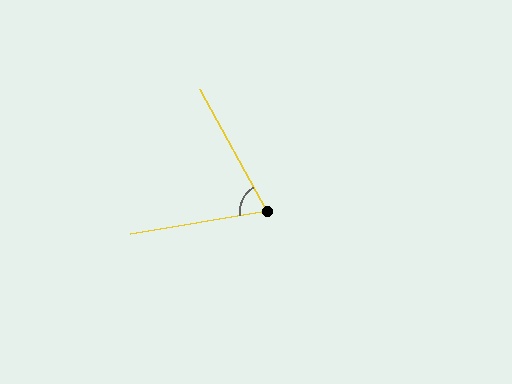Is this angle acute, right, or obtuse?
It is acute.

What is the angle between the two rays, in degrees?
Approximately 71 degrees.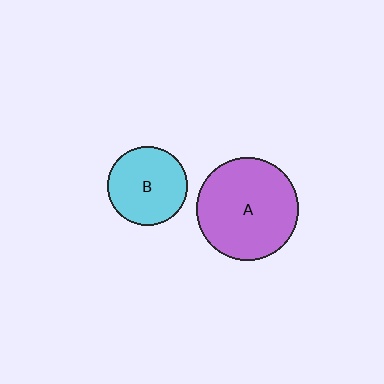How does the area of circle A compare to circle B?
Approximately 1.7 times.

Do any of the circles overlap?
No, none of the circles overlap.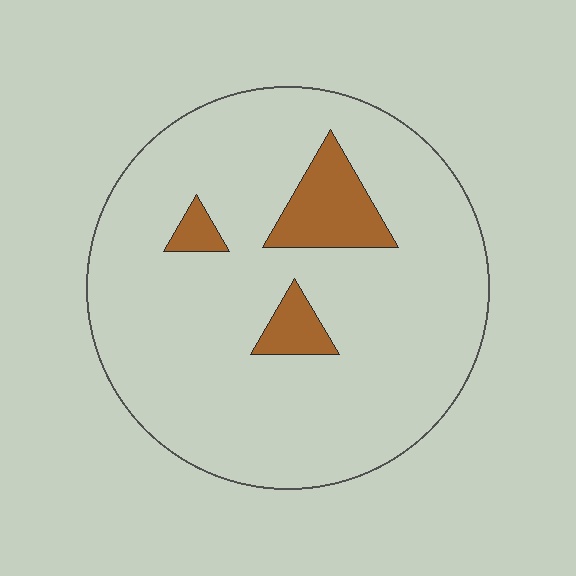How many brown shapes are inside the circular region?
3.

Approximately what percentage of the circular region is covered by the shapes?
Approximately 10%.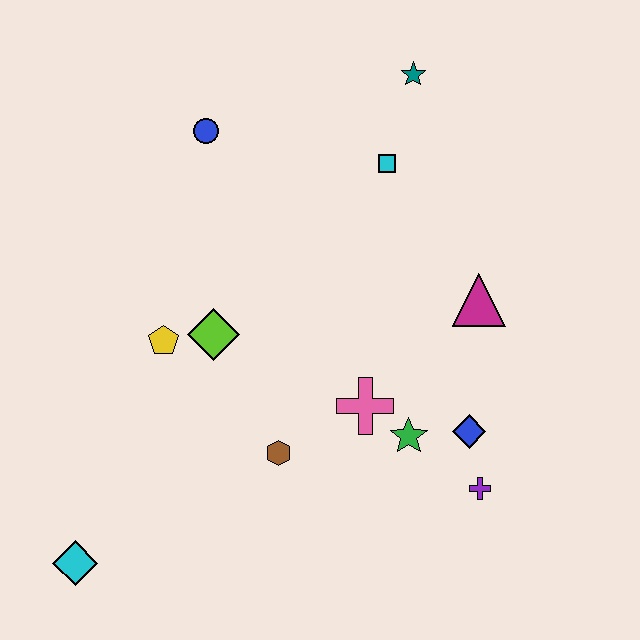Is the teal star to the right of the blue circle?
Yes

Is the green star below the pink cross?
Yes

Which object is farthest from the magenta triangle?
The cyan diamond is farthest from the magenta triangle.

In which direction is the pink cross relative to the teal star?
The pink cross is below the teal star.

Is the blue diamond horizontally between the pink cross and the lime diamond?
No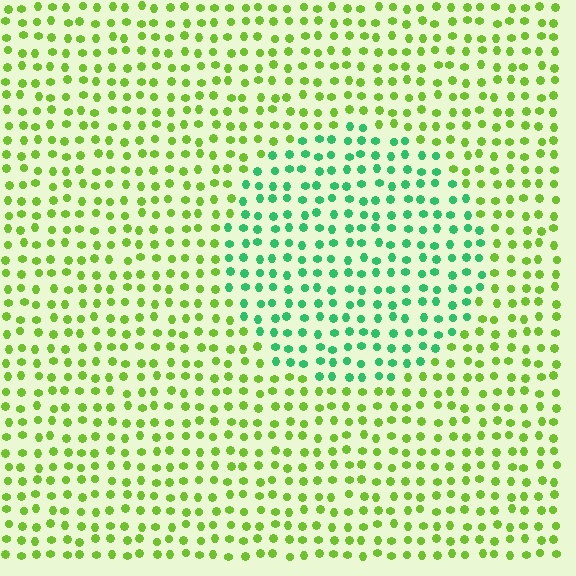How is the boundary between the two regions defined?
The boundary is defined purely by a slight shift in hue (about 50 degrees). Spacing, size, and orientation are identical on both sides.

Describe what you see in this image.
The image is filled with small lime elements in a uniform arrangement. A circle-shaped region is visible where the elements are tinted to a slightly different hue, forming a subtle color boundary.